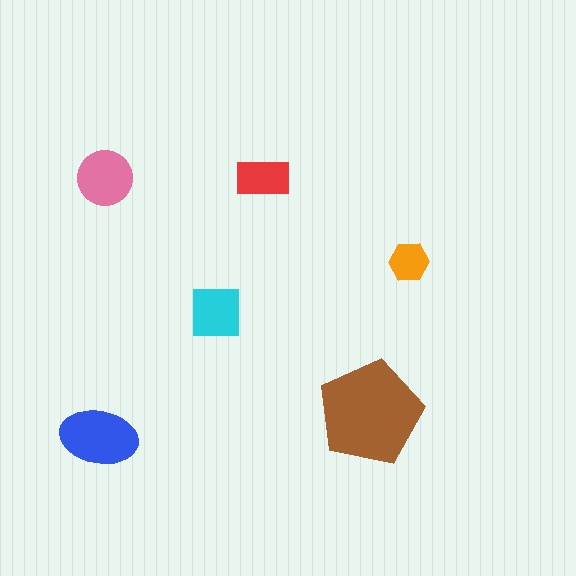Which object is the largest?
The brown pentagon.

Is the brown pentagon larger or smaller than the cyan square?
Larger.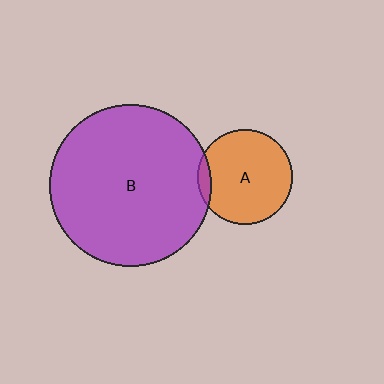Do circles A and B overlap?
Yes.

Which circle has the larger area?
Circle B (purple).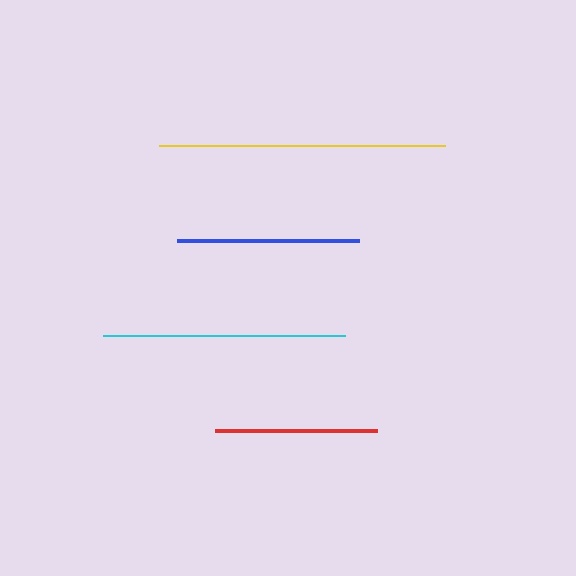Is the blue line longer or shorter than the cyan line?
The cyan line is longer than the blue line.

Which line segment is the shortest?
The red line is the shortest at approximately 162 pixels.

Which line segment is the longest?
The yellow line is the longest at approximately 286 pixels.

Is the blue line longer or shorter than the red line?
The blue line is longer than the red line.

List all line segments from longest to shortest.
From longest to shortest: yellow, cyan, blue, red.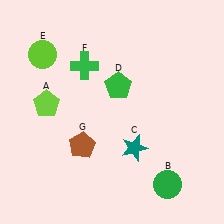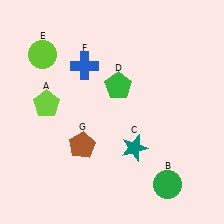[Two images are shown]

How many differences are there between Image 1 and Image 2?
There is 1 difference between the two images.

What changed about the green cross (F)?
In Image 1, F is green. In Image 2, it changed to blue.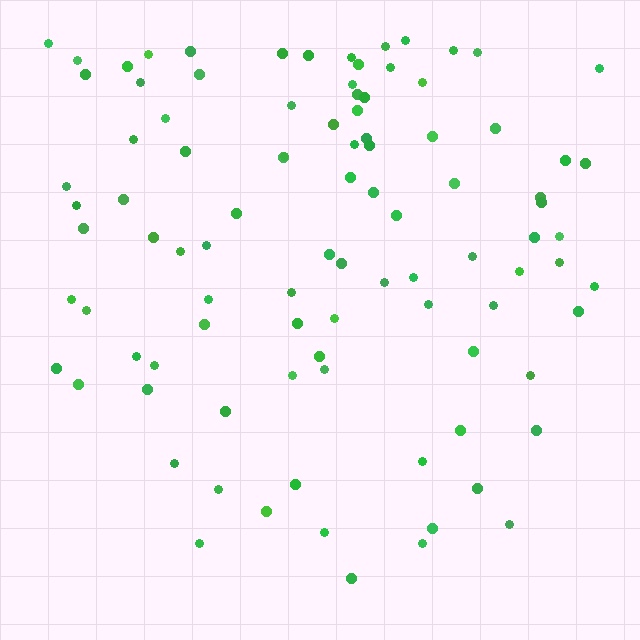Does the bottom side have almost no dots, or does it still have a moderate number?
Still a moderate number, just noticeably fewer than the top.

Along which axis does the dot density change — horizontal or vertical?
Vertical.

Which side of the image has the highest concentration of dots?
The top.